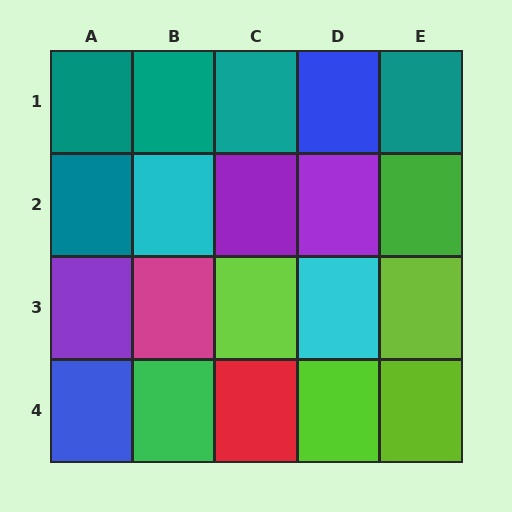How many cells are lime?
4 cells are lime.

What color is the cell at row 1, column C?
Teal.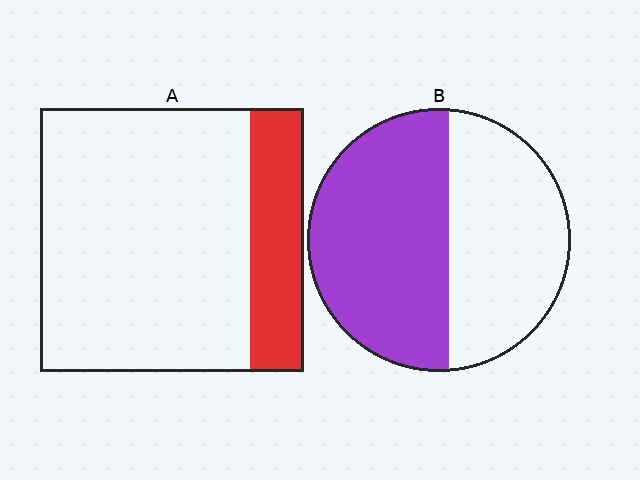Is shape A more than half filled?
No.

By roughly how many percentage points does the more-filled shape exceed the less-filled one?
By roughly 35 percentage points (B over A).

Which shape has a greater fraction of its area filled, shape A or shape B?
Shape B.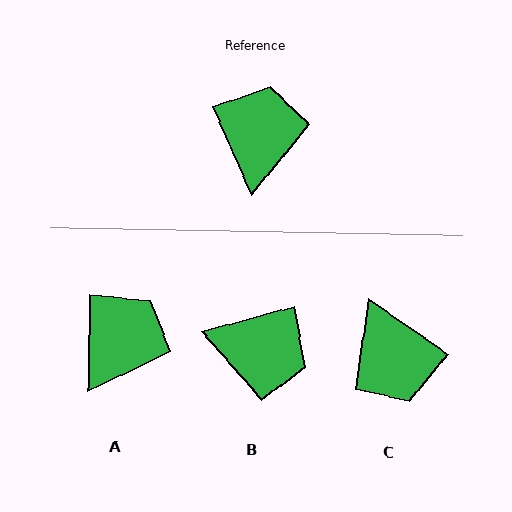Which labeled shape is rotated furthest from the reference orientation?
C, about 148 degrees away.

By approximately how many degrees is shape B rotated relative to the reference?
Approximately 99 degrees clockwise.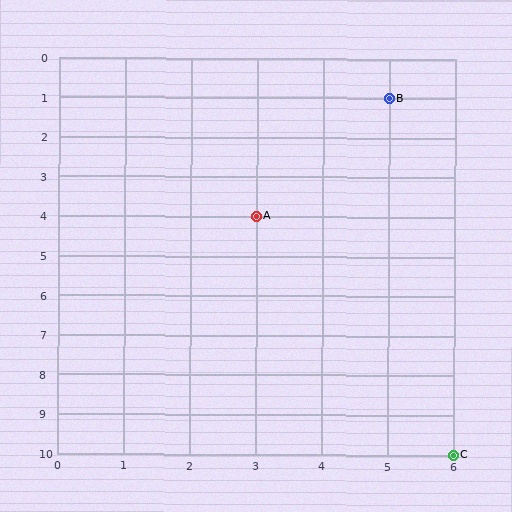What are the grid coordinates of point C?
Point C is at grid coordinates (6, 10).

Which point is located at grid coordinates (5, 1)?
Point B is at (5, 1).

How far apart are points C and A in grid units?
Points C and A are 3 columns and 6 rows apart (about 6.7 grid units diagonally).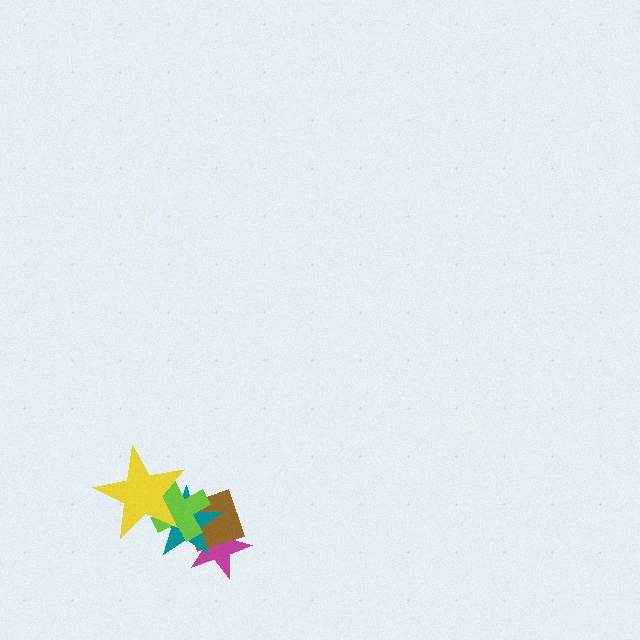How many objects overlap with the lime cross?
4 objects overlap with the lime cross.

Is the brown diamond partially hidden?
Yes, it is partially covered by another shape.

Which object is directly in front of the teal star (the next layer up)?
The lime cross is directly in front of the teal star.